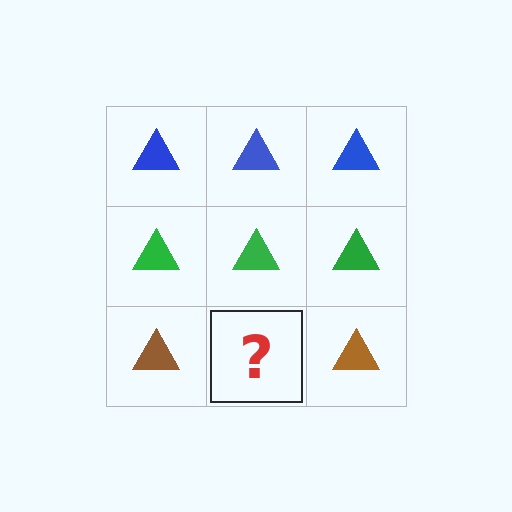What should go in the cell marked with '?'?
The missing cell should contain a brown triangle.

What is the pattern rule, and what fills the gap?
The rule is that each row has a consistent color. The gap should be filled with a brown triangle.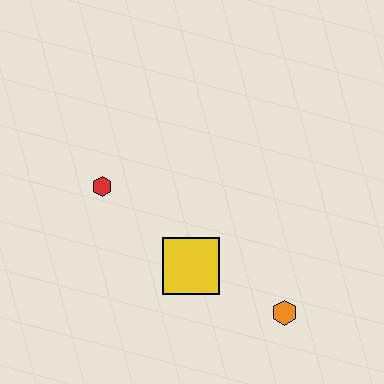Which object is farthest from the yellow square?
The red hexagon is farthest from the yellow square.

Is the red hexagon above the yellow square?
Yes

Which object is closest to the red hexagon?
The yellow square is closest to the red hexagon.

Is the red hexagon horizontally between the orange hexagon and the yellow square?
No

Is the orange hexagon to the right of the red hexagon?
Yes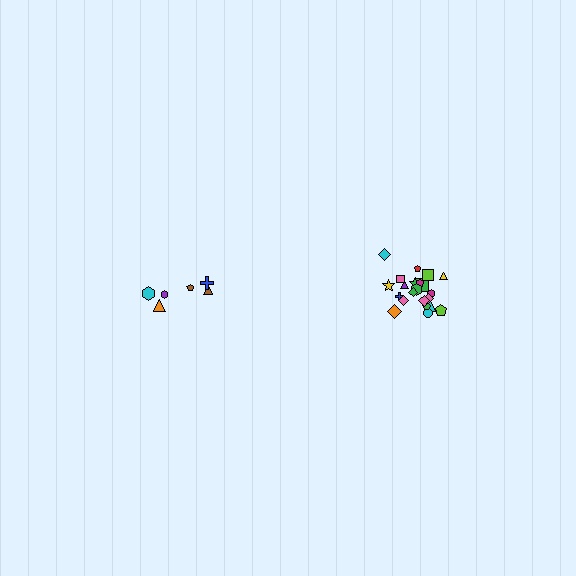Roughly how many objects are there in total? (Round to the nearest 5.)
Roughly 30 objects in total.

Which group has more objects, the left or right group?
The right group.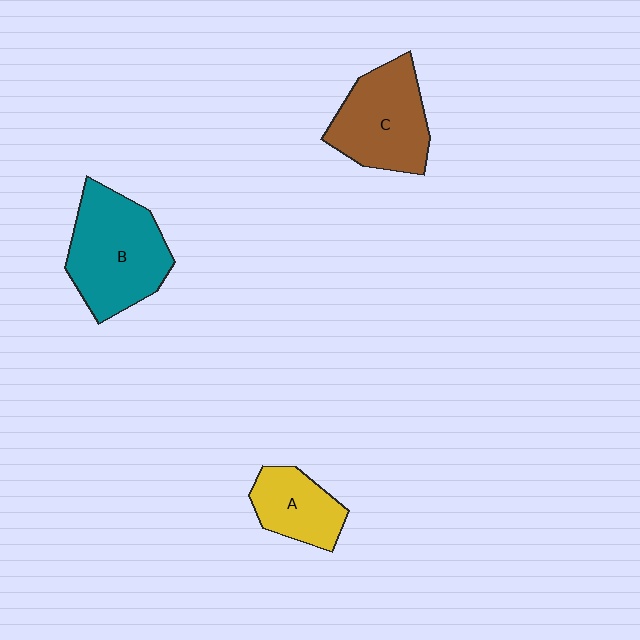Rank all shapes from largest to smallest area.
From largest to smallest: B (teal), C (brown), A (yellow).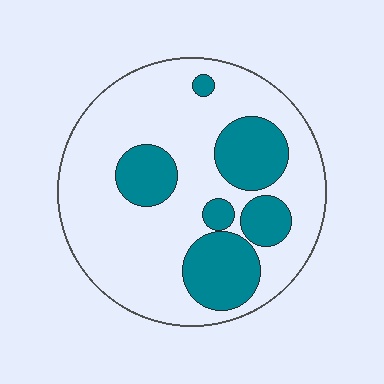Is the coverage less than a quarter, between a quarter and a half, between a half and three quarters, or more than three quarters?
Between a quarter and a half.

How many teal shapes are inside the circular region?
6.